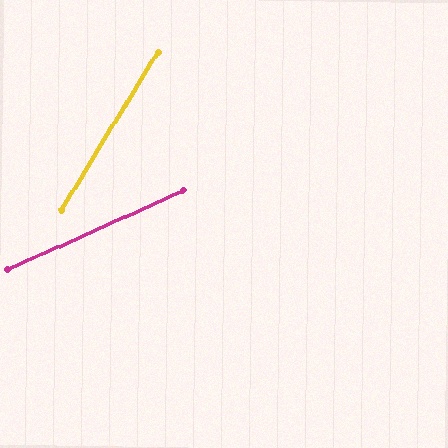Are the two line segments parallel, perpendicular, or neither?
Neither parallel nor perpendicular — they differ by about 35°.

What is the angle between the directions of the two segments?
Approximately 35 degrees.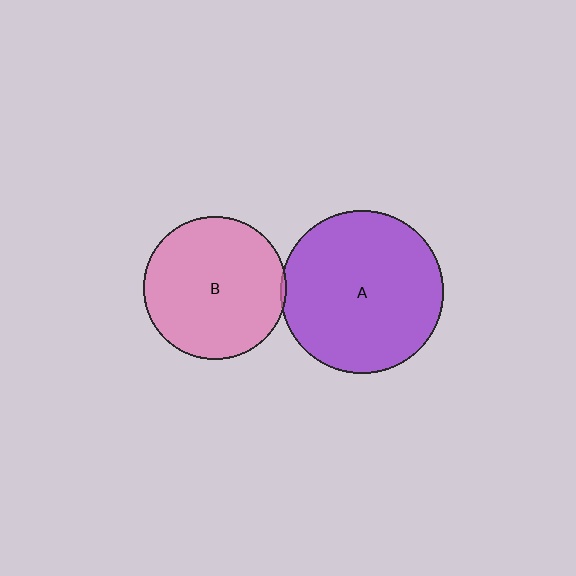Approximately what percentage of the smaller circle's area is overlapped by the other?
Approximately 5%.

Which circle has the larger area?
Circle A (purple).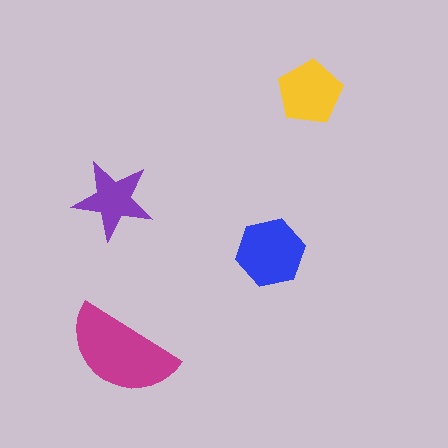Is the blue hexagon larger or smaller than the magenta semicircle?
Smaller.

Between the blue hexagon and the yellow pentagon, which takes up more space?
The blue hexagon.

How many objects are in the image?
There are 4 objects in the image.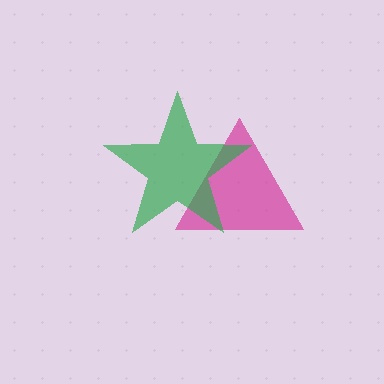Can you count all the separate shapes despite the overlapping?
Yes, there are 2 separate shapes.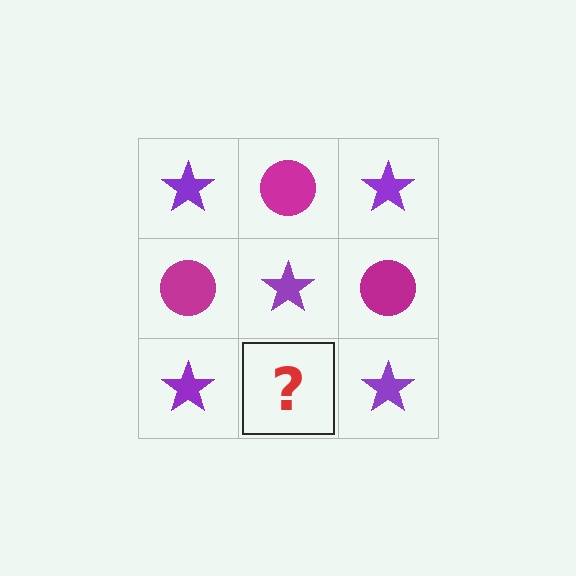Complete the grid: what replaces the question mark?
The question mark should be replaced with a magenta circle.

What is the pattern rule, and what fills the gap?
The rule is that it alternates purple star and magenta circle in a checkerboard pattern. The gap should be filled with a magenta circle.